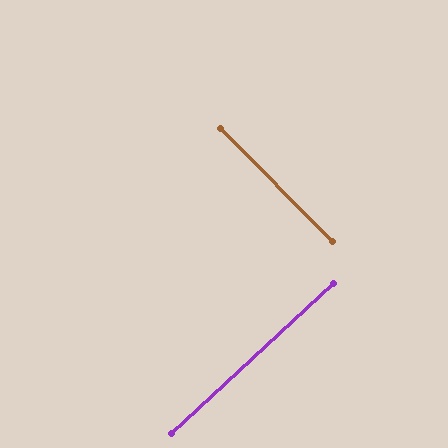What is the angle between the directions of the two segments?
Approximately 88 degrees.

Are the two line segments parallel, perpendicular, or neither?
Perpendicular — they meet at approximately 88°.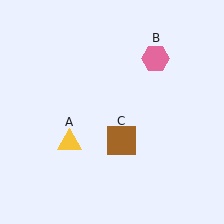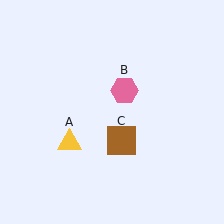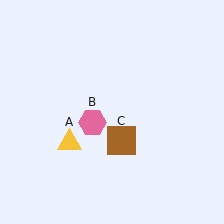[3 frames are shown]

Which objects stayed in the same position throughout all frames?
Yellow triangle (object A) and brown square (object C) remained stationary.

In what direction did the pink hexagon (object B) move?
The pink hexagon (object B) moved down and to the left.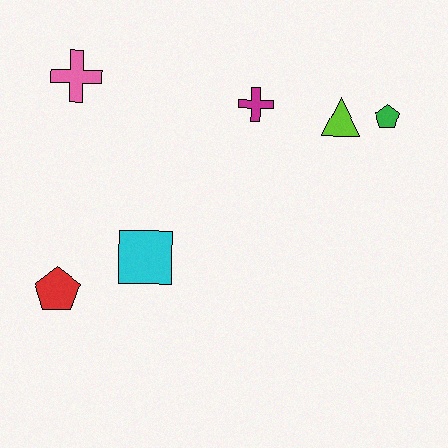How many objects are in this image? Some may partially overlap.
There are 6 objects.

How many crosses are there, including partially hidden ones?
There are 2 crosses.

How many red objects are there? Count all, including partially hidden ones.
There is 1 red object.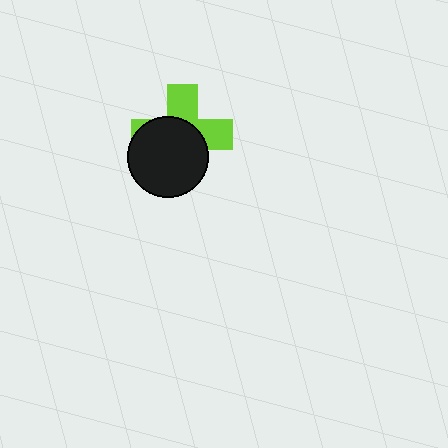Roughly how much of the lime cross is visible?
A small part of it is visible (roughly 42%).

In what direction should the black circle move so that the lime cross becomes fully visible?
The black circle should move toward the lower-left. That is the shortest direction to clear the overlap and leave the lime cross fully visible.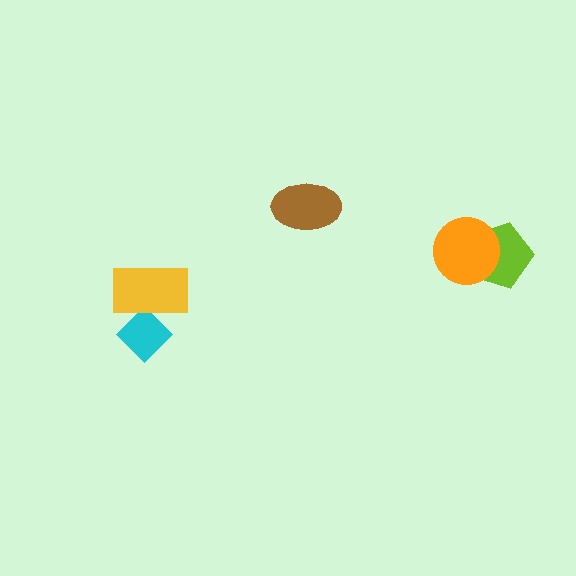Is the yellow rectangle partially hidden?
No, no other shape covers it.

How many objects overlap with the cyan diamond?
1 object overlaps with the cyan diamond.